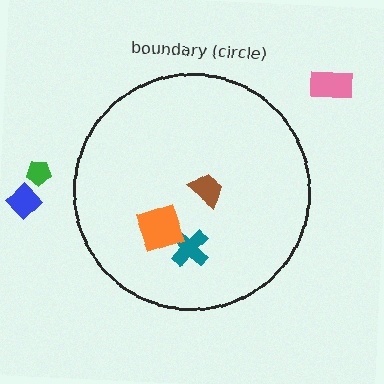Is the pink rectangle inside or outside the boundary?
Outside.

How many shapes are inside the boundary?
3 inside, 3 outside.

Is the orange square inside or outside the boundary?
Inside.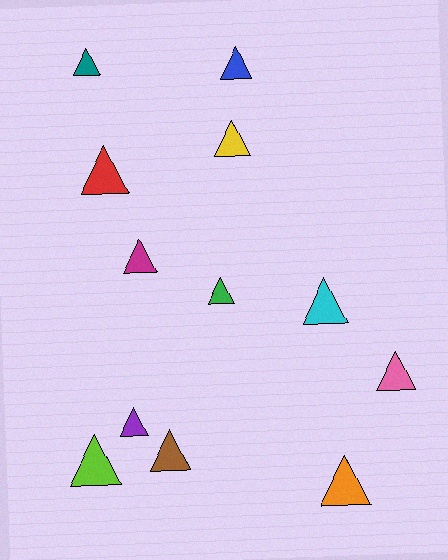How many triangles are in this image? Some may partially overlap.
There are 12 triangles.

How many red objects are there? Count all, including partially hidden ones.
There is 1 red object.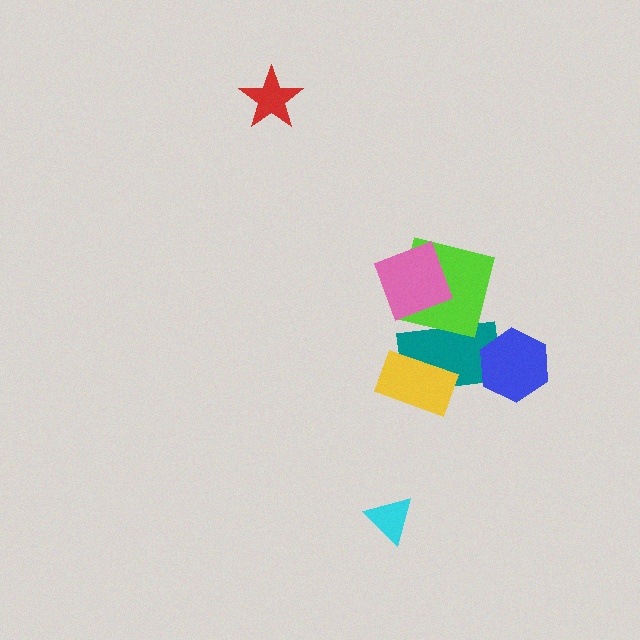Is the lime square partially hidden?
Yes, it is partially covered by another shape.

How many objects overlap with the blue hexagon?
1 object overlaps with the blue hexagon.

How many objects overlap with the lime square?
2 objects overlap with the lime square.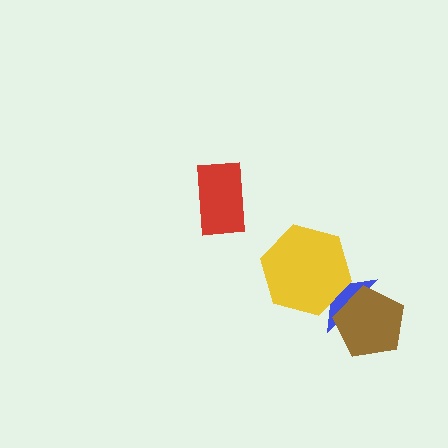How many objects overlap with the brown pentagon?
1 object overlaps with the brown pentagon.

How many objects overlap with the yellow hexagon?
1 object overlaps with the yellow hexagon.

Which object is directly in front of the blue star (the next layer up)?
The yellow hexagon is directly in front of the blue star.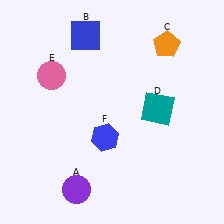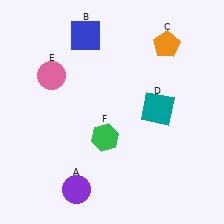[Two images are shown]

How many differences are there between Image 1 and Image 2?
There is 1 difference between the two images.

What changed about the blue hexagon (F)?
In Image 1, F is blue. In Image 2, it changed to green.